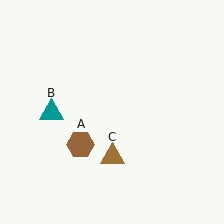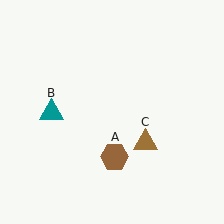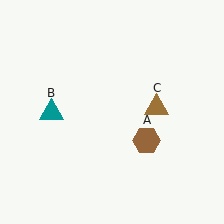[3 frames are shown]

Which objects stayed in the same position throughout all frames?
Teal triangle (object B) remained stationary.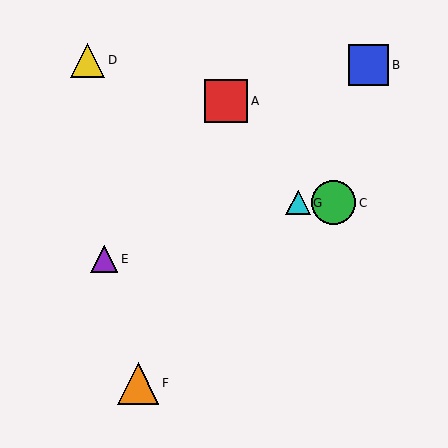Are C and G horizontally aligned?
Yes, both are at y≈203.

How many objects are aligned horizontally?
2 objects (C, G) are aligned horizontally.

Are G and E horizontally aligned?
No, G is at y≈203 and E is at y≈259.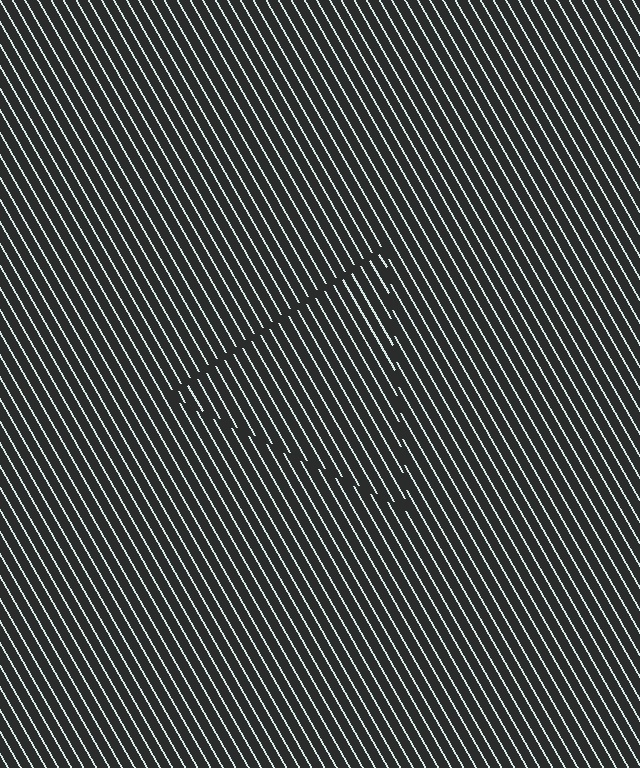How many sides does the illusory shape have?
3 sides — the line-ends trace a triangle.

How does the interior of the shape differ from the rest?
The interior of the shape contains the same grating, shifted by half a period — the contour is defined by the phase discontinuity where line-ends from the inner and outer gratings abut.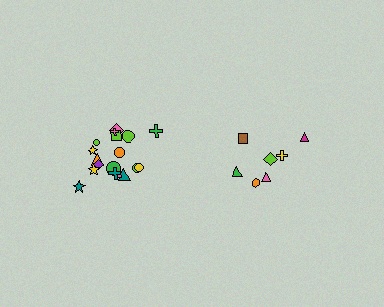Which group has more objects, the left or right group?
The left group.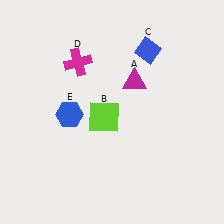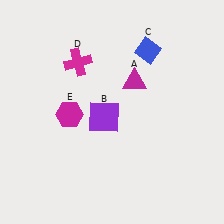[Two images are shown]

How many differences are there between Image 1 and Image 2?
There are 2 differences between the two images.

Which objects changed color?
B changed from lime to purple. E changed from blue to magenta.